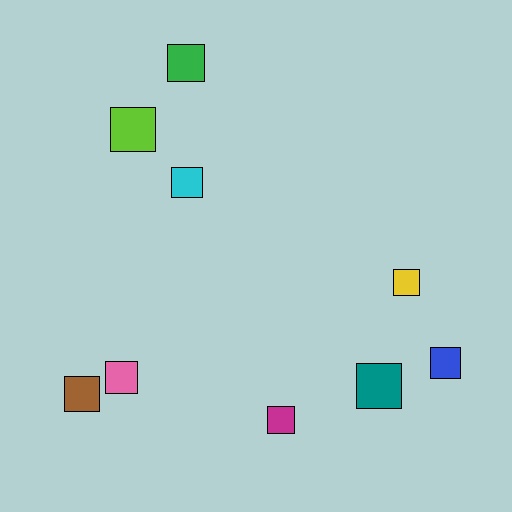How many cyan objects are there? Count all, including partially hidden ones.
There is 1 cyan object.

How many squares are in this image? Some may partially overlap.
There are 9 squares.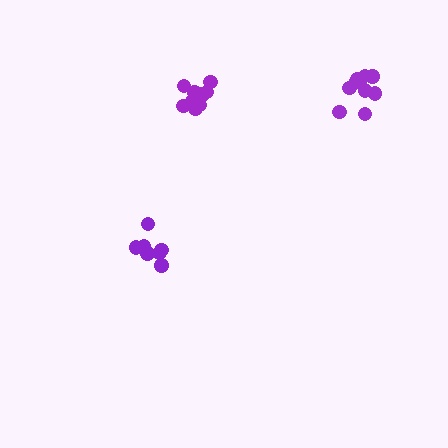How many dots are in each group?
Group 1: 9 dots, Group 2: 9 dots, Group 3: 7 dots (25 total).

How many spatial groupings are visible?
There are 3 spatial groupings.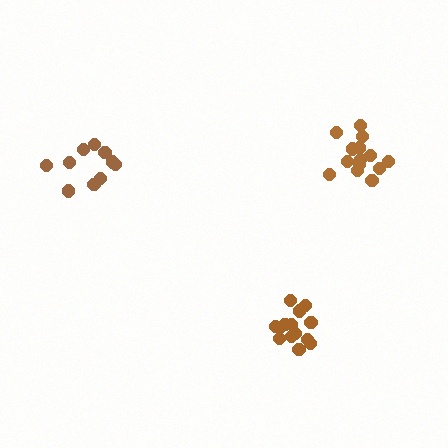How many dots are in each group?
Group 1: 14 dots, Group 2: 10 dots, Group 3: 14 dots (38 total).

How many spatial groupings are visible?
There are 3 spatial groupings.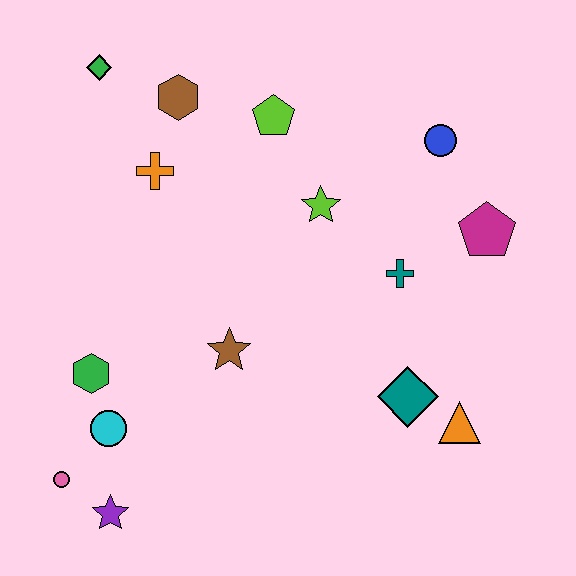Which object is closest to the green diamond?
The brown hexagon is closest to the green diamond.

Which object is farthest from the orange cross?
The orange triangle is farthest from the orange cross.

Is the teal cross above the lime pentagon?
No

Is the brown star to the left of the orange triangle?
Yes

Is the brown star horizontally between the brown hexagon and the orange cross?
No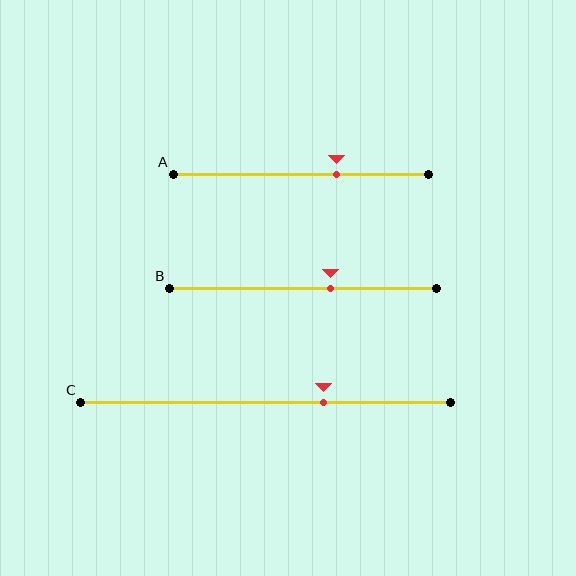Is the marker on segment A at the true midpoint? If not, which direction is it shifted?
No, the marker on segment A is shifted to the right by about 14% of the segment length.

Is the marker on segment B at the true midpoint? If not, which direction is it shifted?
No, the marker on segment B is shifted to the right by about 10% of the segment length.